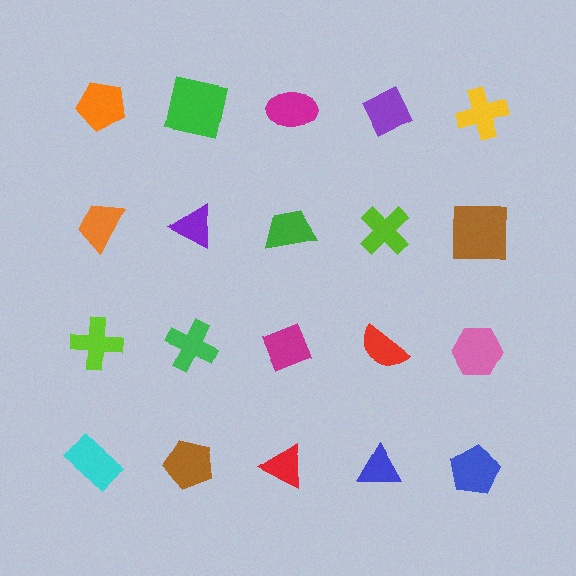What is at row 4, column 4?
A blue triangle.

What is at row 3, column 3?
A magenta diamond.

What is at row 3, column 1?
A lime cross.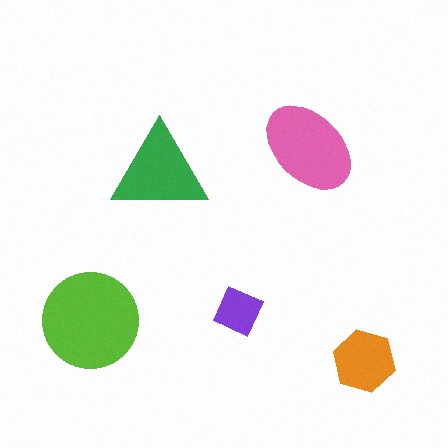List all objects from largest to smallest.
The lime circle, the pink ellipse, the green triangle, the orange hexagon, the purple square.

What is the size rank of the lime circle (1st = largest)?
1st.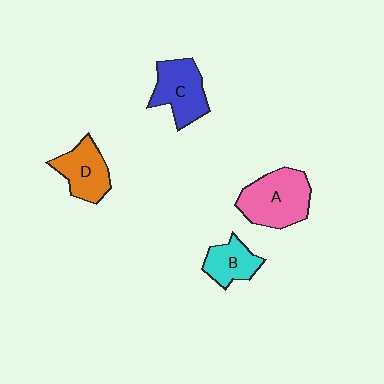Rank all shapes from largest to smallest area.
From largest to smallest: A (pink), C (blue), D (orange), B (cyan).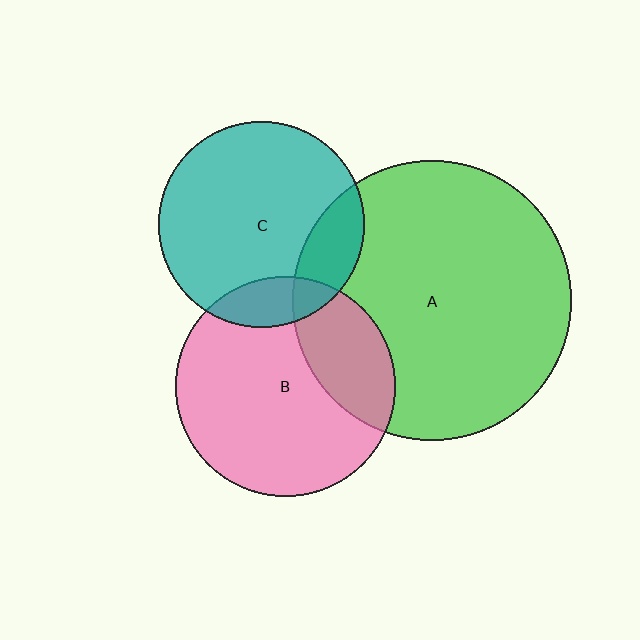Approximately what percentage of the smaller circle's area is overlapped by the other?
Approximately 15%.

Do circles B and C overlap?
Yes.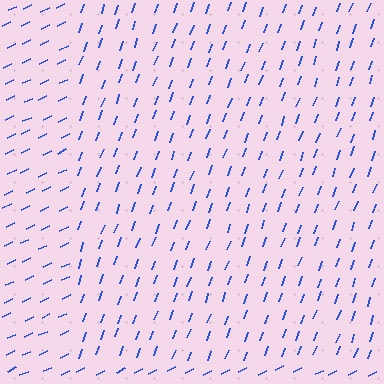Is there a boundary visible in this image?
Yes, there is a texture boundary formed by a change in line orientation.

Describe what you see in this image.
The image is filled with small blue line segments. A rectangle region in the image has lines oriented differently from the surrounding lines, creating a visible texture boundary.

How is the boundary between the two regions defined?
The boundary is defined purely by a change in line orientation (approximately 45 degrees difference). All lines are the same color and thickness.